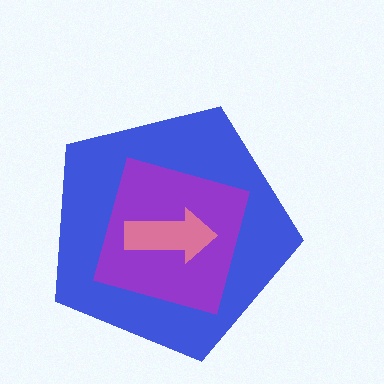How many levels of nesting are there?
3.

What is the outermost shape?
The blue pentagon.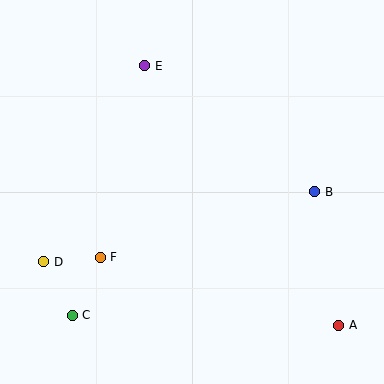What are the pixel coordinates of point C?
Point C is at (72, 315).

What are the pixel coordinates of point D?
Point D is at (44, 262).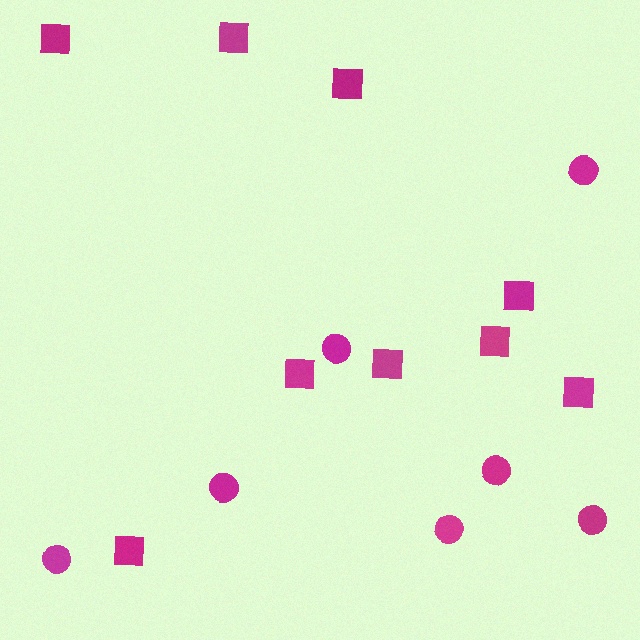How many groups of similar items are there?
There are 2 groups: one group of circles (7) and one group of squares (9).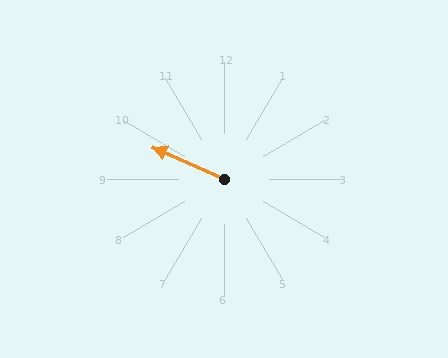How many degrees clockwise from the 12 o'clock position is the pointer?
Approximately 294 degrees.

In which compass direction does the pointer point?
Northwest.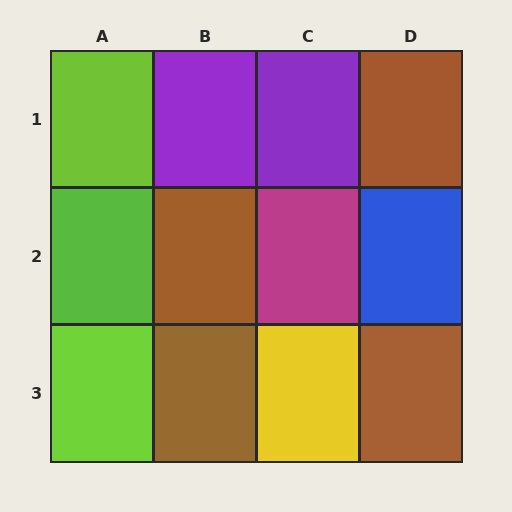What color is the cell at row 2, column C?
Magenta.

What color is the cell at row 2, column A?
Lime.